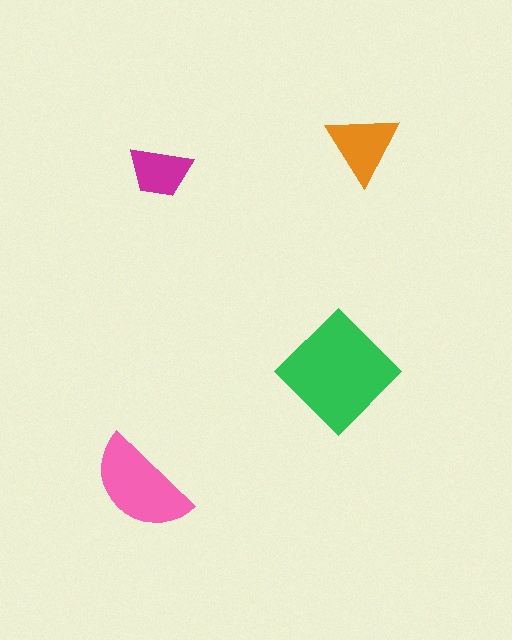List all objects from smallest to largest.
The magenta trapezoid, the orange triangle, the pink semicircle, the green diamond.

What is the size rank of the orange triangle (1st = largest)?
3rd.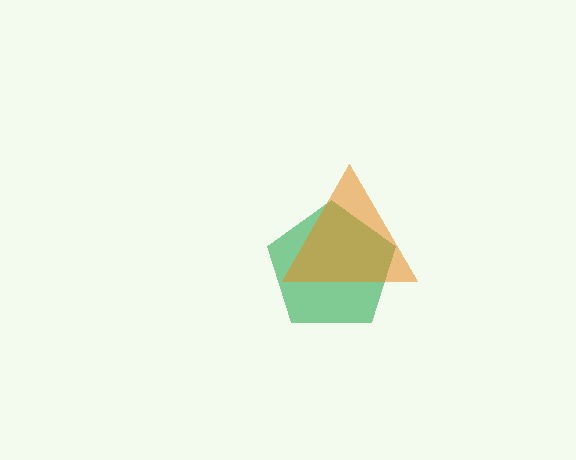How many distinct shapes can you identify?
There are 2 distinct shapes: a green pentagon, an orange triangle.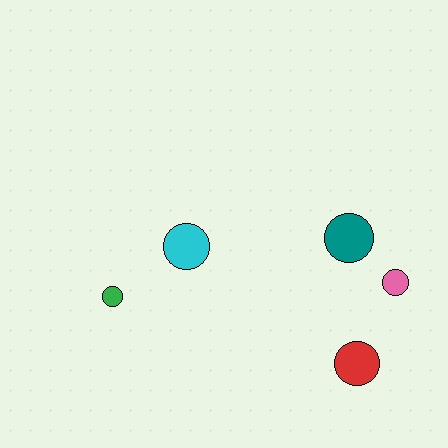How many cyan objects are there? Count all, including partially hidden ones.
There is 1 cyan object.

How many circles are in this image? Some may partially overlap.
There are 5 circles.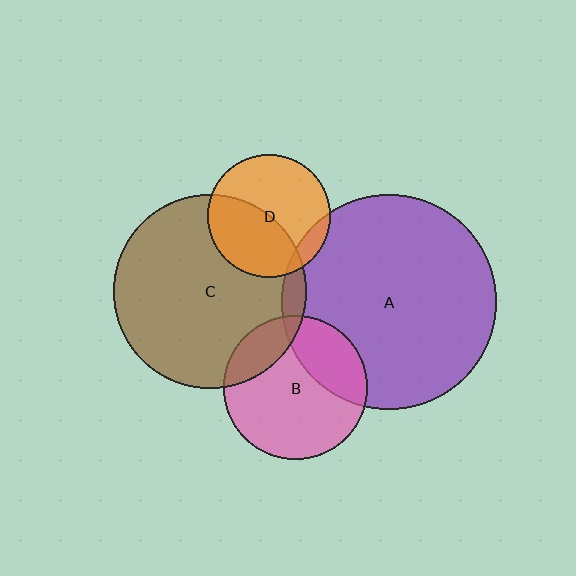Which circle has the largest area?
Circle A (purple).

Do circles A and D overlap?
Yes.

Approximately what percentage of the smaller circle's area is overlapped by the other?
Approximately 10%.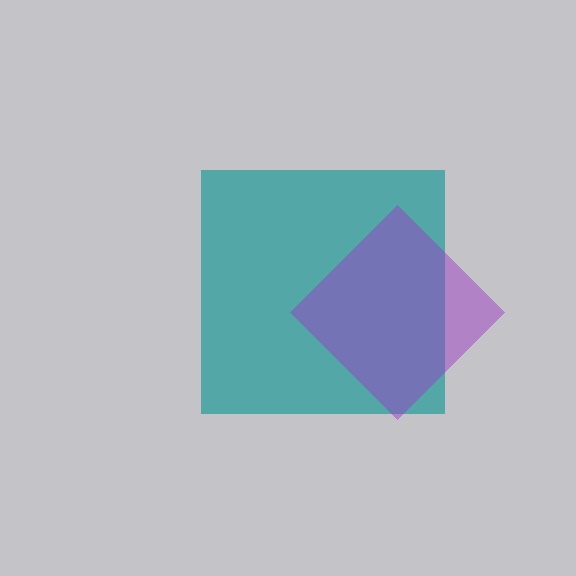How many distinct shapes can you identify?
There are 2 distinct shapes: a teal square, a purple diamond.